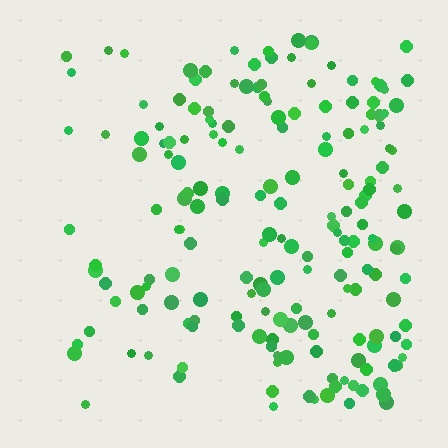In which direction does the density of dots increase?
From left to right, with the right side densest.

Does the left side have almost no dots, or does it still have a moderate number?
Still a moderate number, just noticeably fewer than the right.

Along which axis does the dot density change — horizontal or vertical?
Horizontal.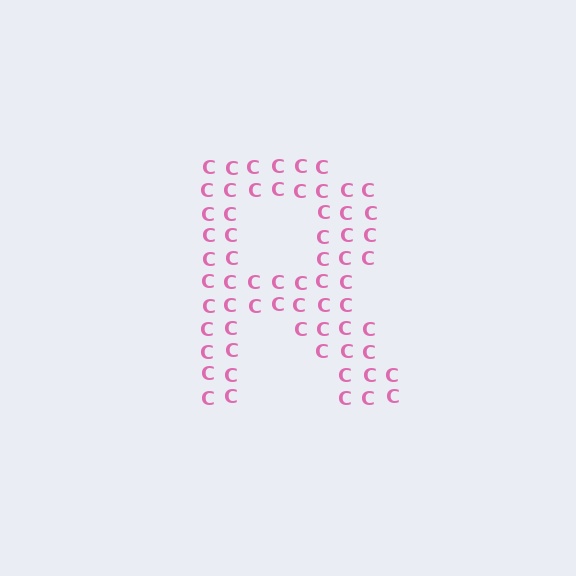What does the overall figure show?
The overall figure shows the letter R.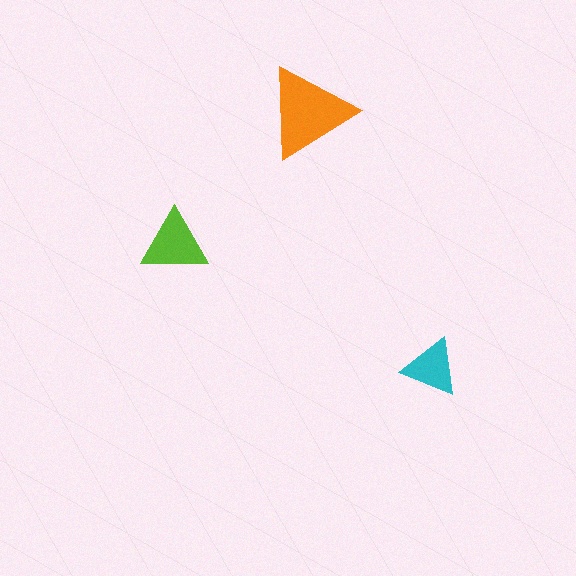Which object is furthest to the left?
The lime triangle is leftmost.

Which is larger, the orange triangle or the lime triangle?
The orange one.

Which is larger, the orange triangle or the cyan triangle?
The orange one.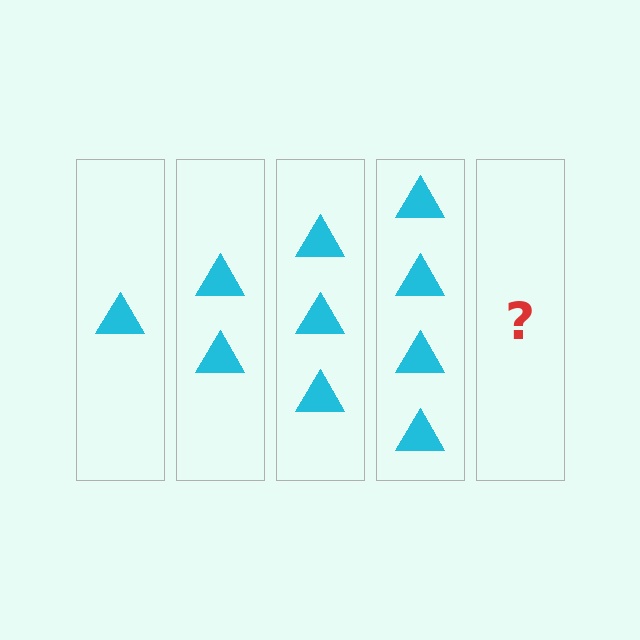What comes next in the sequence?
The next element should be 5 triangles.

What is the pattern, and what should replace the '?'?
The pattern is that each step adds one more triangle. The '?' should be 5 triangles.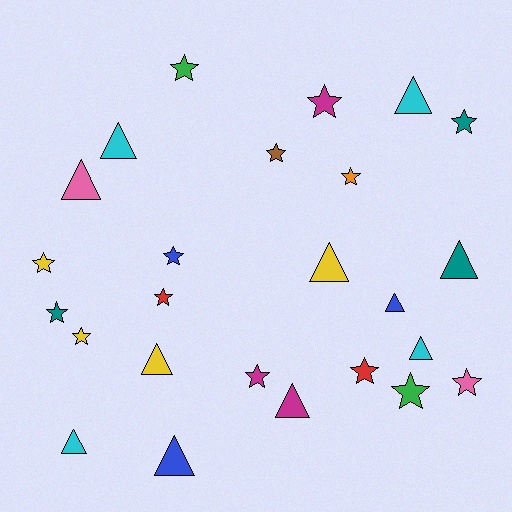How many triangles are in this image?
There are 11 triangles.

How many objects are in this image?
There are 25 objects.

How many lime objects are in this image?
There are no lime objects.